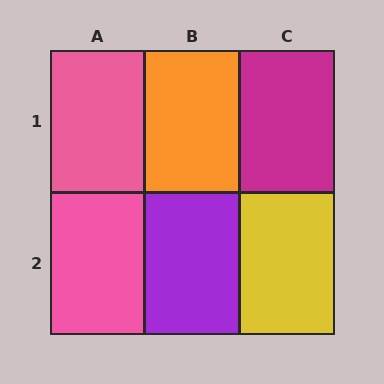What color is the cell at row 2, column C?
Yellow.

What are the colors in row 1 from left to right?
Pink, orange, magenta.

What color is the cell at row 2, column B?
Purple.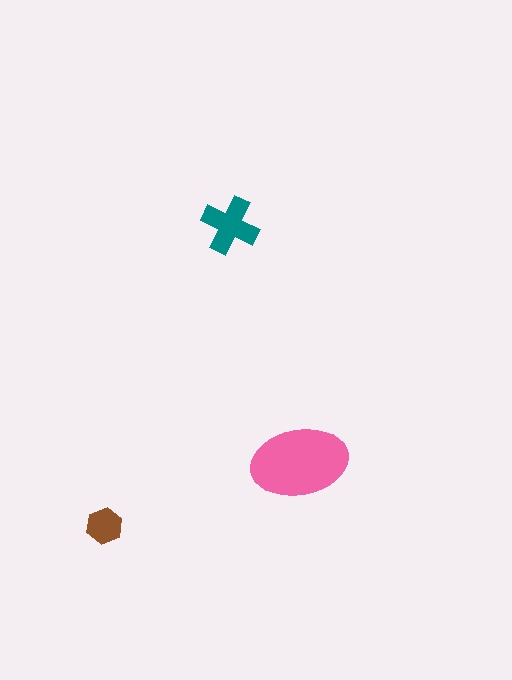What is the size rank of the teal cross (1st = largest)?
2nd.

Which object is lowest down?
The brown hexagon is bottommost.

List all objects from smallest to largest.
The brown hexagon, the teal cross, the pink ellipse.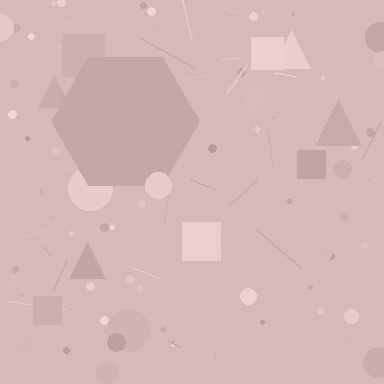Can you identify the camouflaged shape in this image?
The camouflaged shape is a hexagon.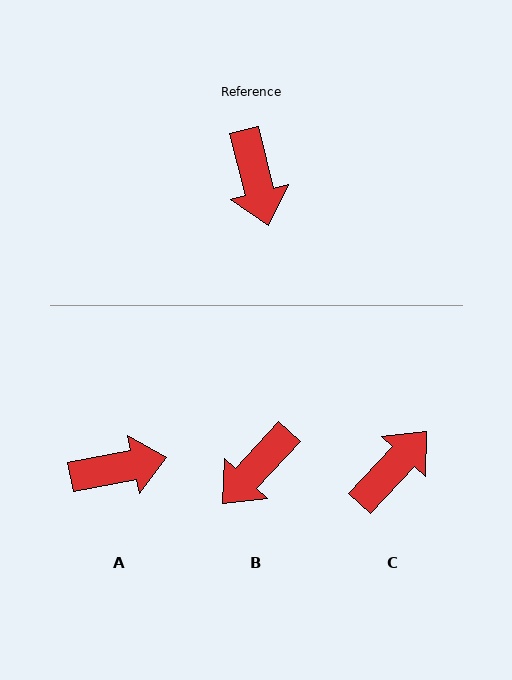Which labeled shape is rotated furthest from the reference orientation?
C, about 123 degrees away.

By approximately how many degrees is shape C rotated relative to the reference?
Approximately 123 degrees counter-clockwise.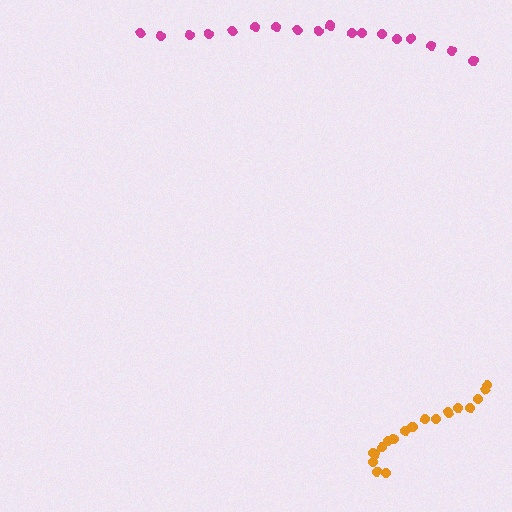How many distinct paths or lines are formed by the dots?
There are 2 distinct paths.